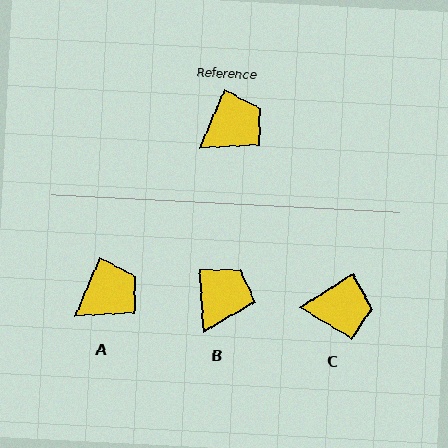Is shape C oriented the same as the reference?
No, it is off by about 34 degrees.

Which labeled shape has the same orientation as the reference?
A.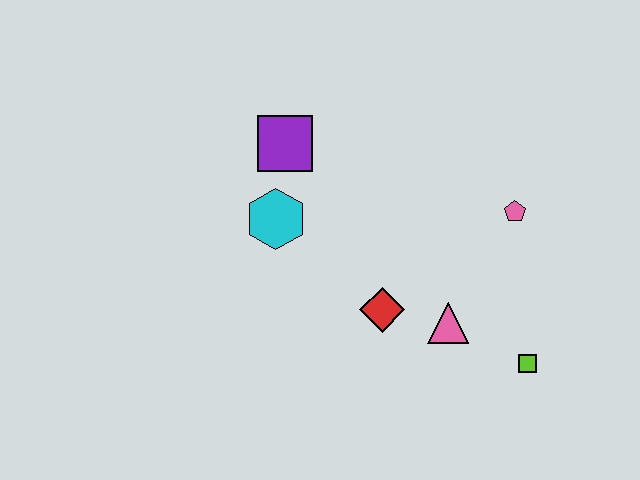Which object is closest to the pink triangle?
The red diamond is closest to the pink triangle.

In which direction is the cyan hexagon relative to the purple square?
The cyan hexagon is below the purple square.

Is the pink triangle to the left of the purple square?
No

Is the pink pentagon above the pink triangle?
Yes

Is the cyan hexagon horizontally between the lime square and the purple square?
No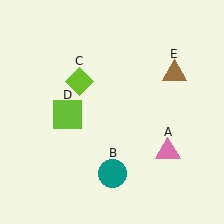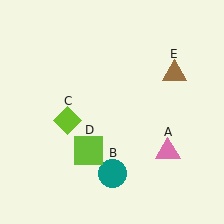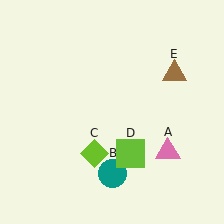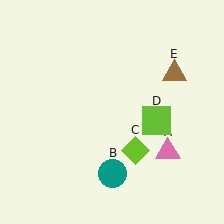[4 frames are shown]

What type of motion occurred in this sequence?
The lime diamond (object C), lime square (object D) rotated counterclockwise around the center of the scene.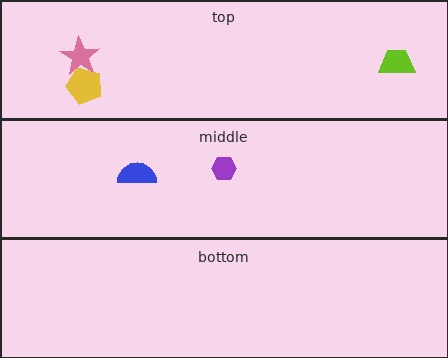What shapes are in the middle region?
The blue semicircle, the purple hexagon.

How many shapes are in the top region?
3.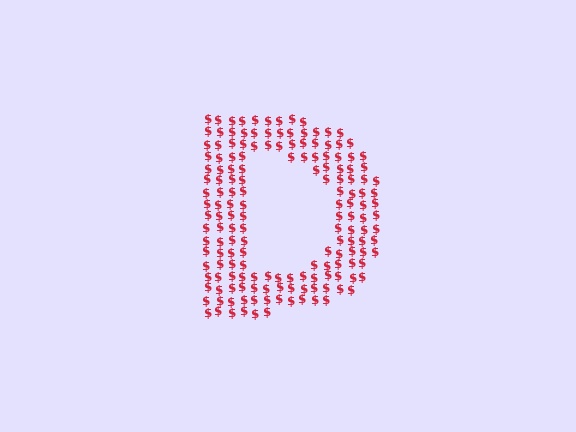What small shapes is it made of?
It is made of small dollar signs.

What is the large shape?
The large shape is the letter D.